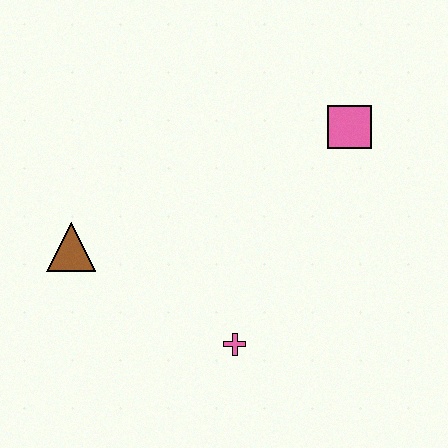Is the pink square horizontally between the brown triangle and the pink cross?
No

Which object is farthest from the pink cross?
The pink square is farthest from the pink cross.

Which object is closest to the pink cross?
The brown triangle is closest to the pink cross.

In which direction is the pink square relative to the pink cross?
The pink square is above the pink cross.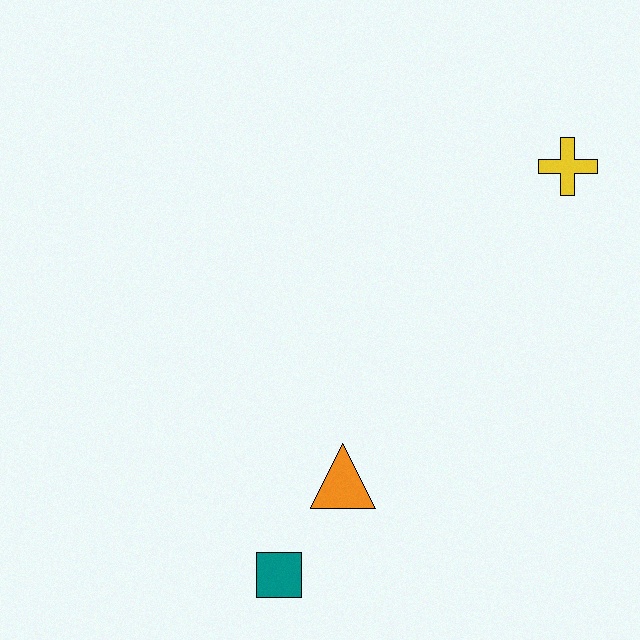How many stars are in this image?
There are no stars.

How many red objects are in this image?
There are no red objects.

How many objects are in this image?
There are 3 objects.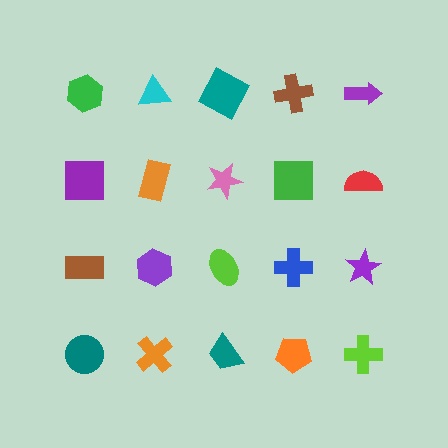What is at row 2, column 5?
A red semicircle.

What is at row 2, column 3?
A pink star.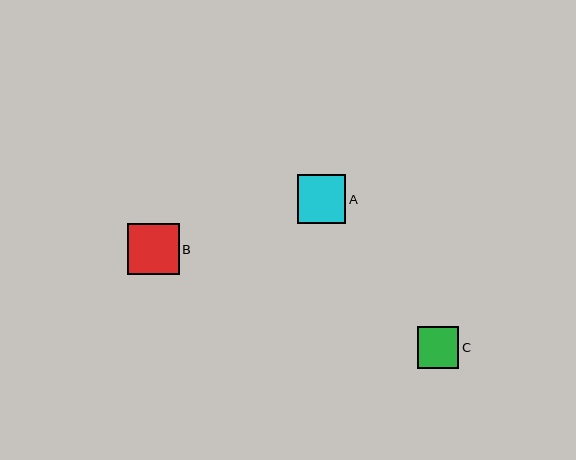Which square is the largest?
Square B is the largest with a size of approximately 51 pixels.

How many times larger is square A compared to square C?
Square A is approximately 1.2 times the size of square C.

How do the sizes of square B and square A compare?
Square B and square A are approximately the same size.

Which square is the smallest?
Square C is the smallest with a size of approximately 42 pixels.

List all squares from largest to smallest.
From largest to smallest: B, A, C.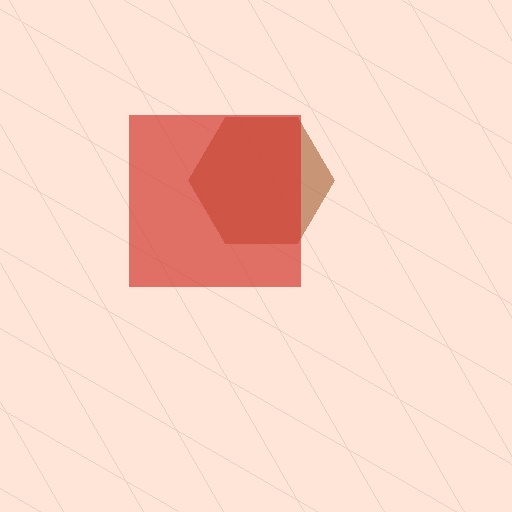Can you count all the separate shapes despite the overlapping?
Yes, there are 2 separate shapes.